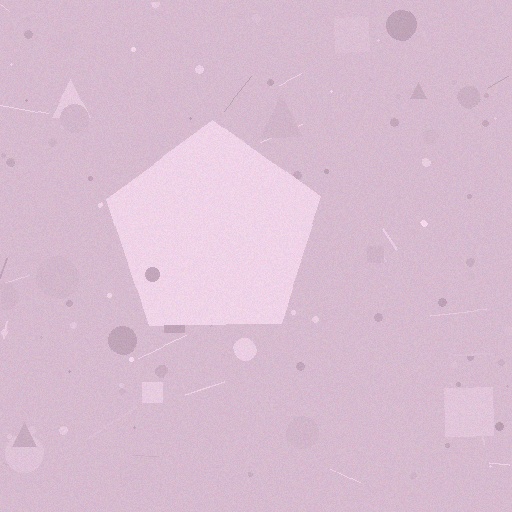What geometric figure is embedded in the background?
A pentagon is embedded in the background.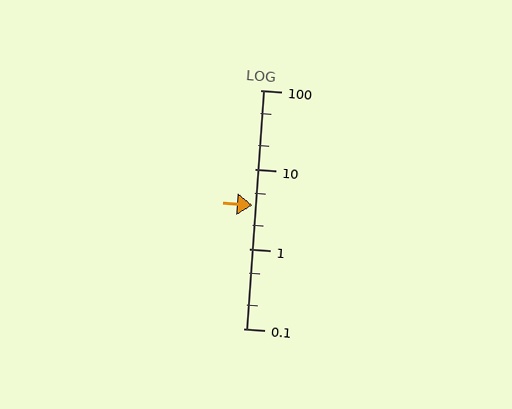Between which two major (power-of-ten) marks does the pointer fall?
The pointer is between 1 and 10.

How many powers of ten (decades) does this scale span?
The scale spans 3 decades, from 0.1 to 100.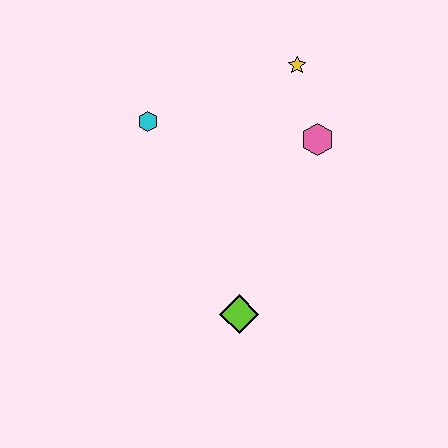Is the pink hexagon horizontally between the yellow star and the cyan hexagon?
No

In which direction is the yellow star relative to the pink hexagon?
The yellow star is above the pink hexagon.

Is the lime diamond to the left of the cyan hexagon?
No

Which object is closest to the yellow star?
The pink hexagon is closest to the yellow star.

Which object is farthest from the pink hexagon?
The lime diamond is farthest from the pink hexagon.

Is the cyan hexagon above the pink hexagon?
Yes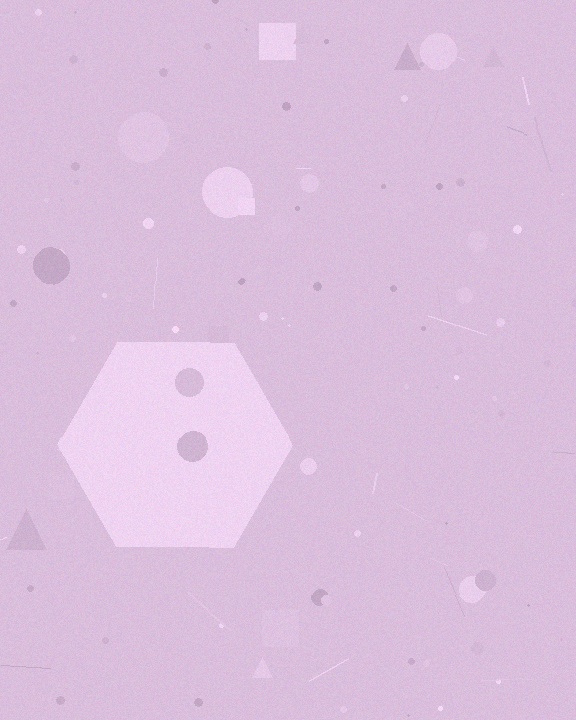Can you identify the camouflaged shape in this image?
The camouflaged shape is a hexagon.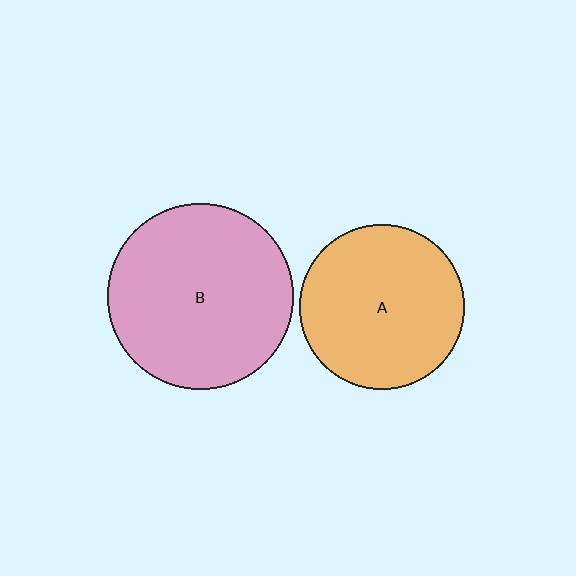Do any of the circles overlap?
No, none of the circles overlap.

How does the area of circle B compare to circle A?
Approximately 1.3 times.